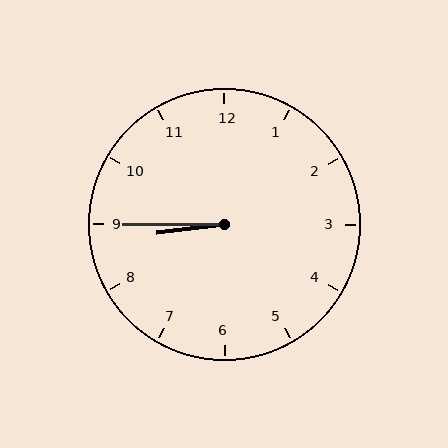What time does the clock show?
8:45.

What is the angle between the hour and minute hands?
Approximately 8 degrees.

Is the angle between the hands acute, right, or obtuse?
It is acute.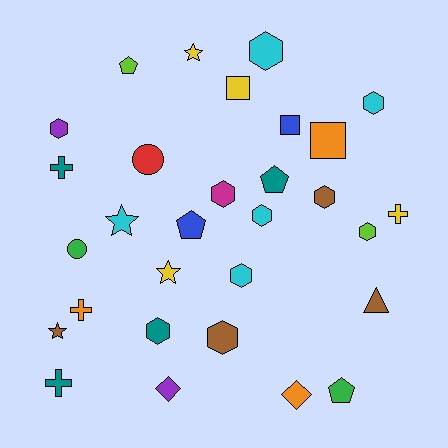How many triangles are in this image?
There is 1 triangle.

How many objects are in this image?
There are 30 objects.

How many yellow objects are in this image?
There are 4 yellow objects.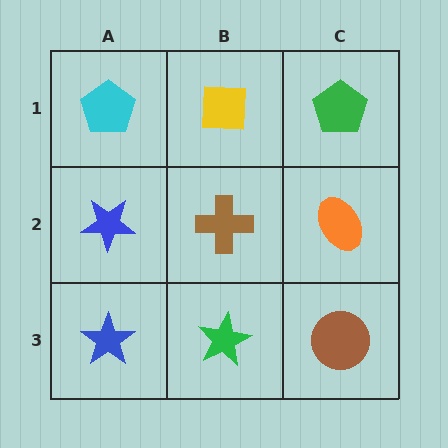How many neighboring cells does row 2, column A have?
3.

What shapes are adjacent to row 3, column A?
A blue star (row 2, column A), a green star (row 3, column B).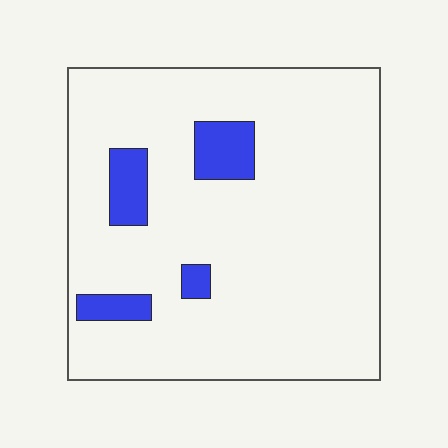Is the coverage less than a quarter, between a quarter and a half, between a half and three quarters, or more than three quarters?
Less than a quarter.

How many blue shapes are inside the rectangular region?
4.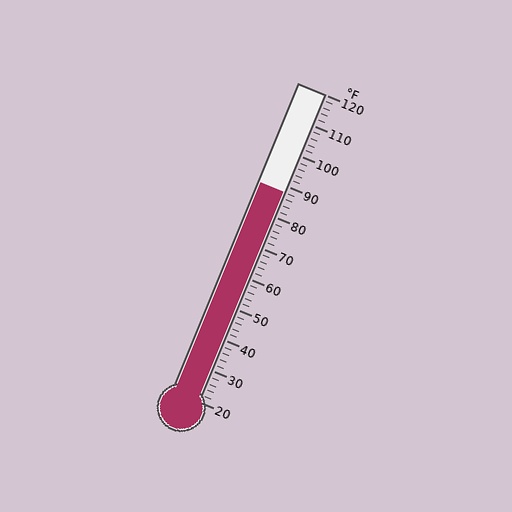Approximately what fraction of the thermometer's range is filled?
The thermometer is filled to approximately 70% of its range.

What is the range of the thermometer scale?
The thermometer scale ranges from 20°F to 120°F.